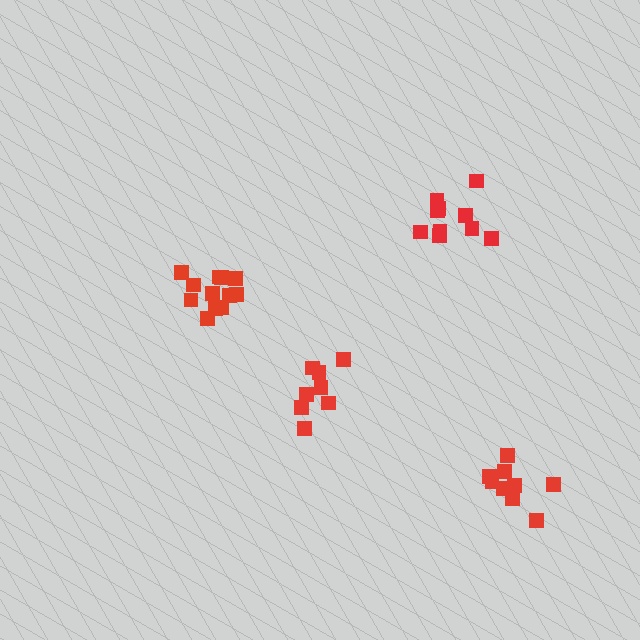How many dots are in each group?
Group 1: 12 dots, Group 2: 8 dots, Group 3: 10 dots, Group 4: 9 dots (39 total).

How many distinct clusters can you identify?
There are 4 distinct clusters.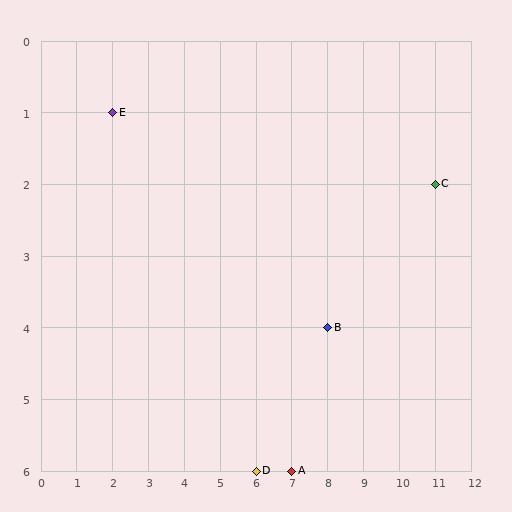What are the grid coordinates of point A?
Point A is at grid coordinates (7, 6).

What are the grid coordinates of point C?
Point C is at grid coordinates (11, 2).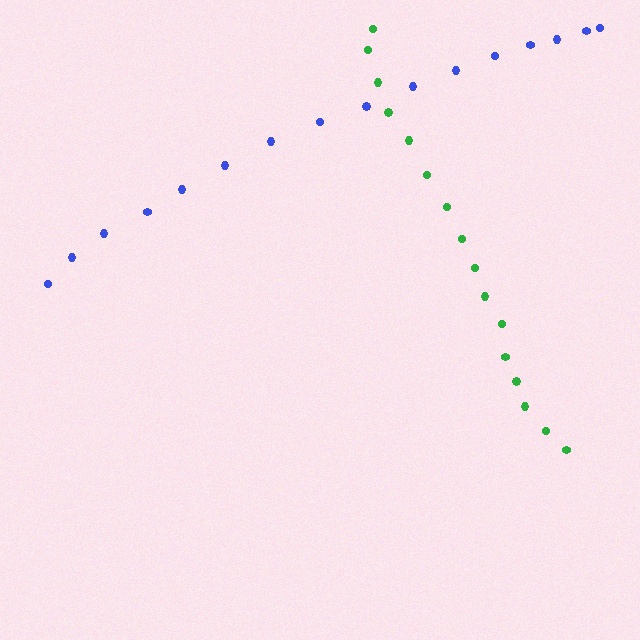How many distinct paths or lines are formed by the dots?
There are 2 distinct paths.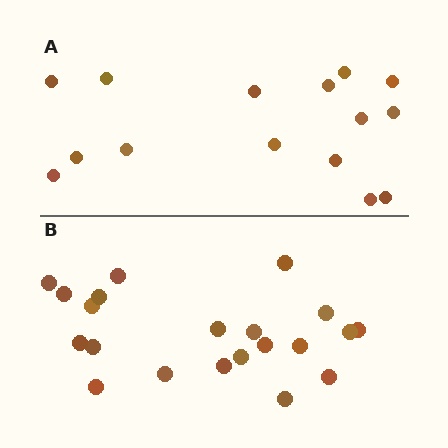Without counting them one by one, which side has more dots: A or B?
Region B (the bottom region) has more dots.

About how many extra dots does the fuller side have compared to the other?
Region B has about 6 more dots than region A.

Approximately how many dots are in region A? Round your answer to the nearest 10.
About 20 dots. (The exact count is 15, which rounds to 20.)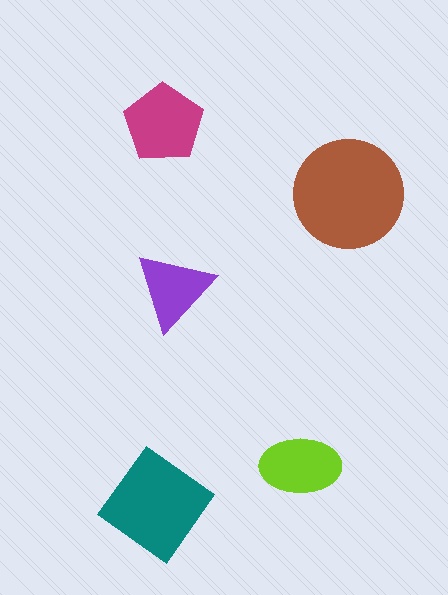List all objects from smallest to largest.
The purple triangle, the lime ellipse, the magenta pentagon, the teal diamond, the brown circle.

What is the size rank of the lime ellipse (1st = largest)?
4th.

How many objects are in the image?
There are 5 objects in the image.